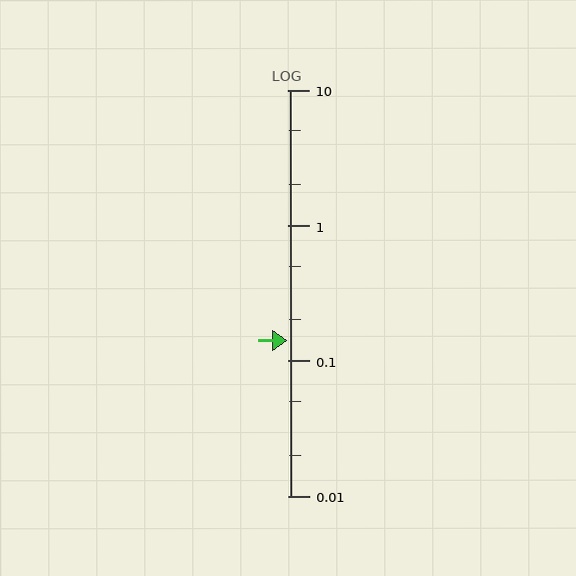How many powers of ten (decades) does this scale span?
The scale spans 3 decades, from 0.01 to 10.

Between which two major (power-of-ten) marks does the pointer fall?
The pointer is between 0.1 and 1.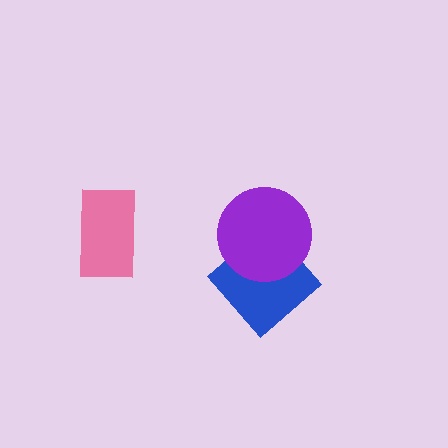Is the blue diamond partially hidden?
Yes, it is partially covered by another shape.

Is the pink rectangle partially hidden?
No, no other shape covers it.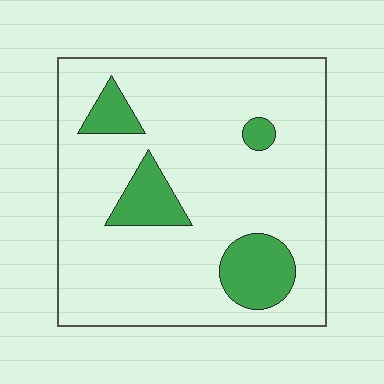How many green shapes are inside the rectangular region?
4.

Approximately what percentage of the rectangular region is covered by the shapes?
Approximately 15%.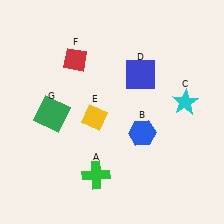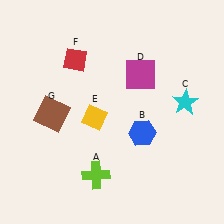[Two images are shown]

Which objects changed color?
A changed from green to lime. D changed from blue to magenta. G changed from green to brown.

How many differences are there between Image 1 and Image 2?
There are 3 differences between the two images.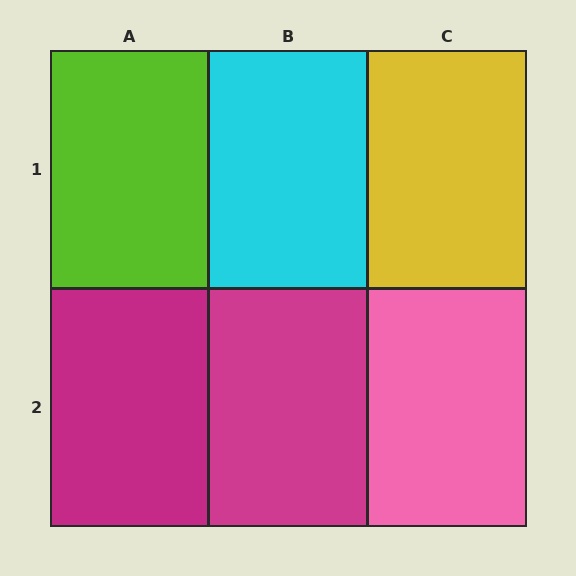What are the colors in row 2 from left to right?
Magenta, magenta, pink.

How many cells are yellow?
1 cell is yellow.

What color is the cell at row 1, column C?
Yellow.